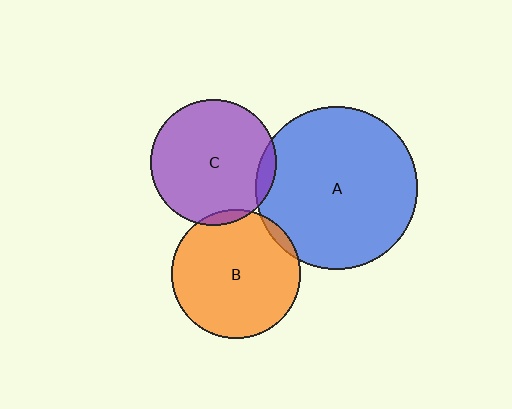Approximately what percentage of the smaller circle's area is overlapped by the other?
Approximately 5%.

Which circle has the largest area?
Circle A (blue).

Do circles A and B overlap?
Yes.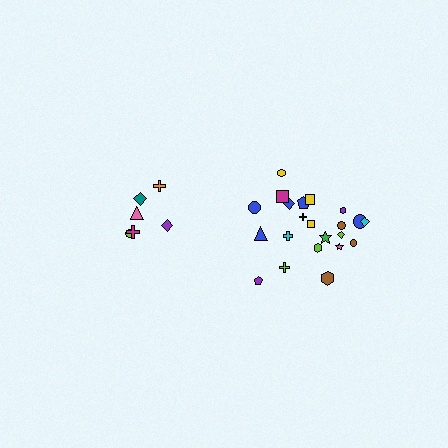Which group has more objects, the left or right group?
The right group.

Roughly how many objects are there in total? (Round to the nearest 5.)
Roughly 30 objects in total.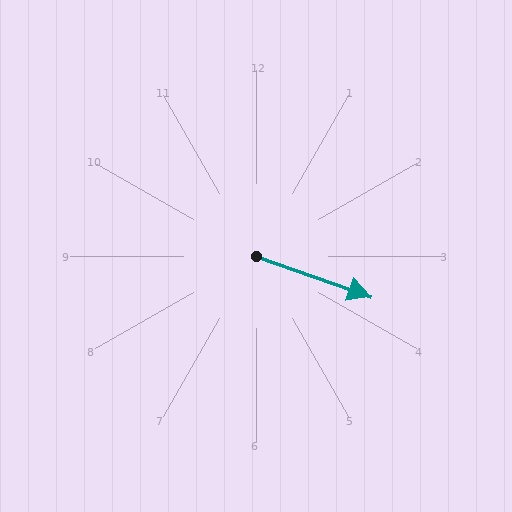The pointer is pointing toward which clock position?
Roughly 4 o'clock.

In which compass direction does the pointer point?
East.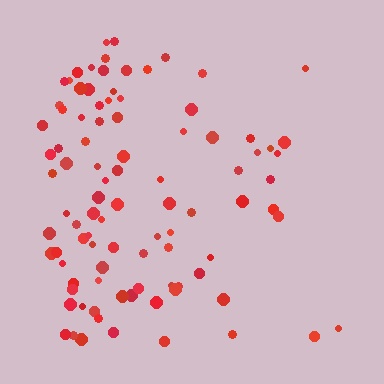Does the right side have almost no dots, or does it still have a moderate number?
Still a moderate number, just noticeably fewer than the left.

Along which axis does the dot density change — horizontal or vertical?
Horizontal.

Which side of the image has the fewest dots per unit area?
The right.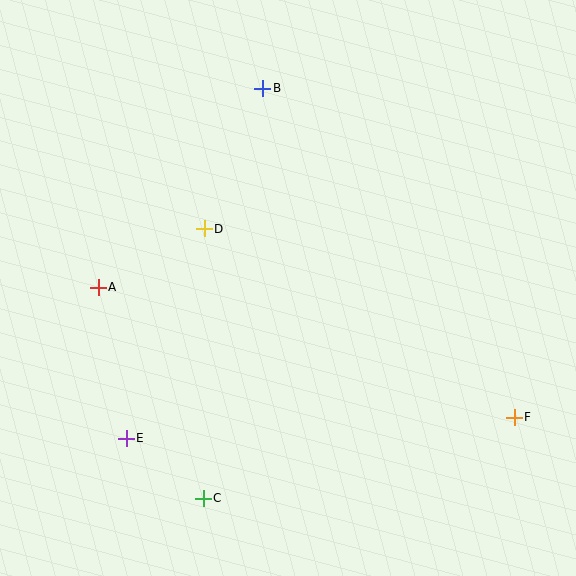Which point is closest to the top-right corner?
Point B is closest to the top-right corner.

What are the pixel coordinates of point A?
Point A is at (98, 287).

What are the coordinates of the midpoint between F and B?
The midpoint between F and B is at (388, 253).